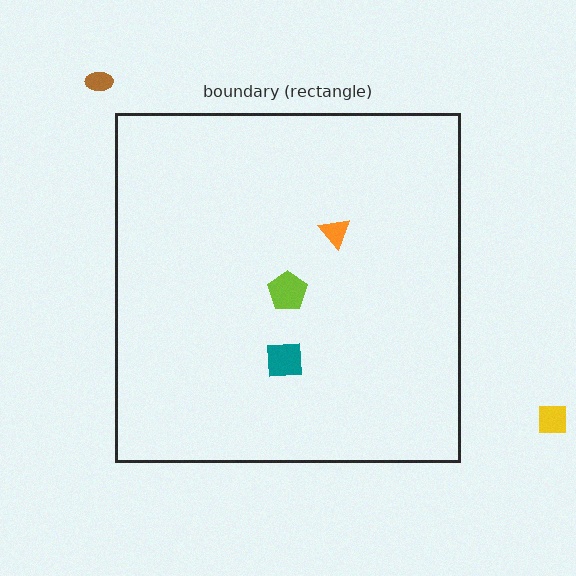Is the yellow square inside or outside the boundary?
Outside.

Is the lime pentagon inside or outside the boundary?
Inside.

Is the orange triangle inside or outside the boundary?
Inside.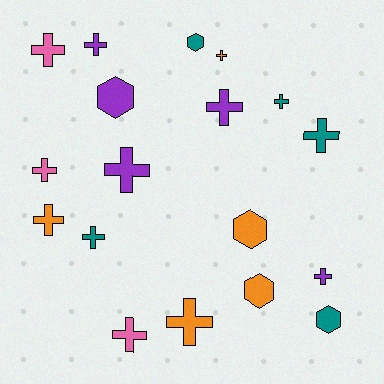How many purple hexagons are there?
There is 1 purple hexagon.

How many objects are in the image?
There are 18 objects.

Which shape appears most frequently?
Cross, with 13 objects.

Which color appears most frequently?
Orange, with 5 objects.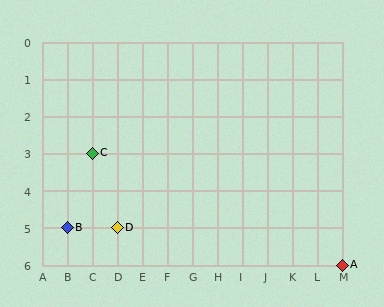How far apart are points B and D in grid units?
Points B and D are 2 columns apart.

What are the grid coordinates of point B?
Point B is at grid coordinates (B, 5).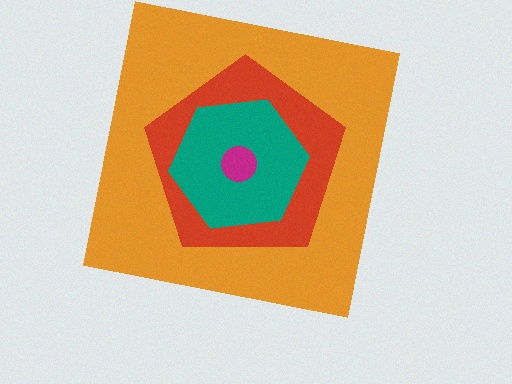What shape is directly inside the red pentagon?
The teal hexagon.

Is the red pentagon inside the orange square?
Yes.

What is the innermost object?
The magenta circle.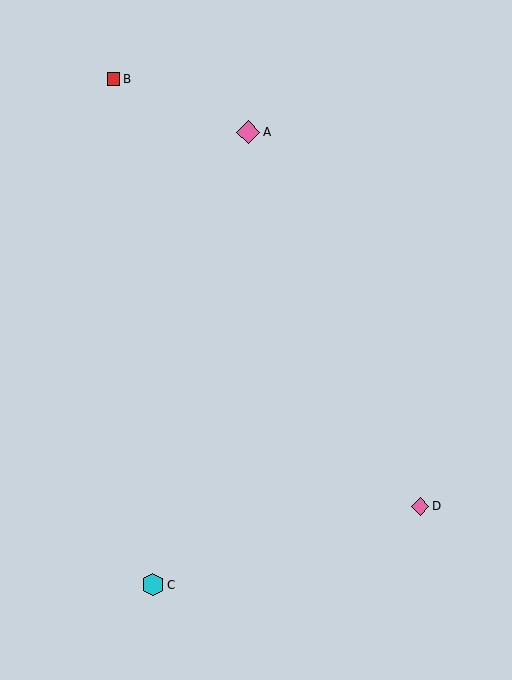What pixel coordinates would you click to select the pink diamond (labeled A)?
Click at (248, 132) to select the pink diamond A.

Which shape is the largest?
The pink diamond (labeled A) is the largest.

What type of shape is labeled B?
Shape B is a red square.